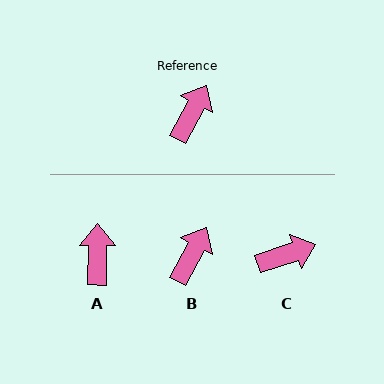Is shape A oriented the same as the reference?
No, it is off by about 27 degrees.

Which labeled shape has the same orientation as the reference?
B.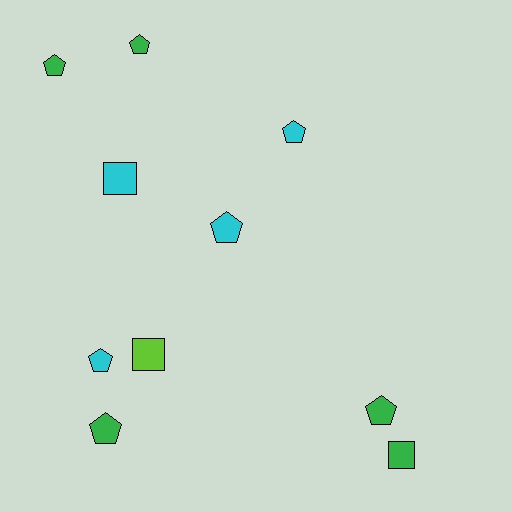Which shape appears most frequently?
Pentagon, with 7 objects.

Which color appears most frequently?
Green, with 5 objects.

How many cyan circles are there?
There are no cyan circles.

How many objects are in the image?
There are 10 objects.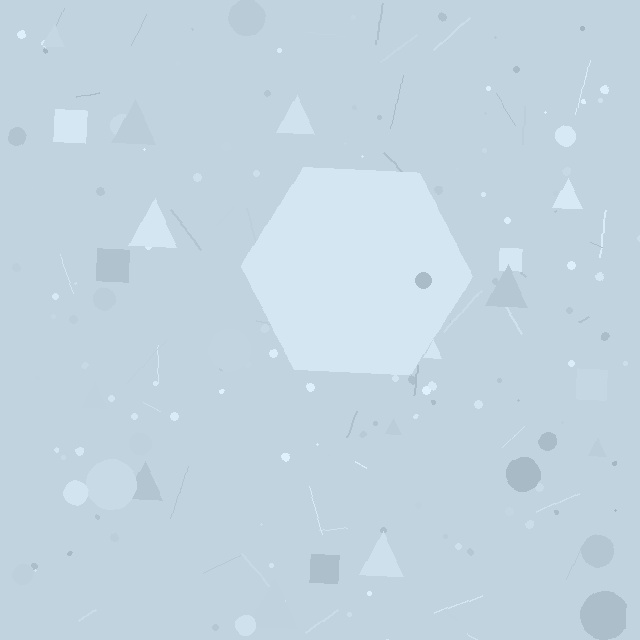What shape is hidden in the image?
A hexagon is hidden in the image.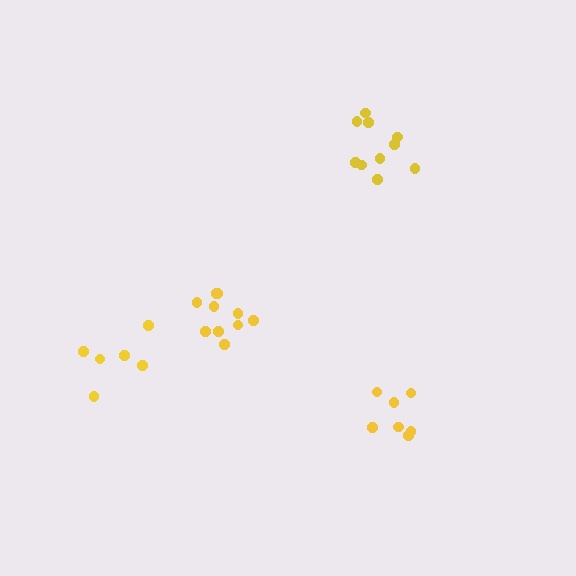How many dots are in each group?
Group 1: 7 dots, Group 2: 10 dots, Group 3: 10 dots, Group 4: 6 dots (33 total).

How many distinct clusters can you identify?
There are 4 distinct clusters.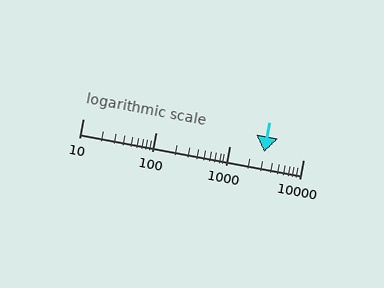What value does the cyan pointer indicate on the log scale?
The pointer indicates approximately 3000.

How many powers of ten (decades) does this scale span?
The scale spans 3 decades, from 10 to 10000.